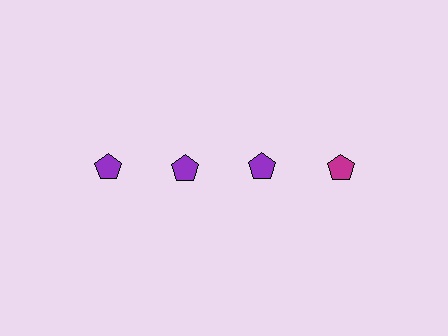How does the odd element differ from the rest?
It has a different color: magenta instead of purple.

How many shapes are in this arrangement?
There are 4 shapes arranged in a grid pattern.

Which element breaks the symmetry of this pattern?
The magenta pentagon in the top row, second from right column breaks the symmetry. All other shapes are purple pentagons.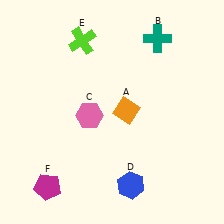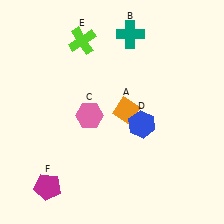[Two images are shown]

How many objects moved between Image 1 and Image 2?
2 objects moved between the two images.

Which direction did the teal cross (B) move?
The teal cross (B) moved left.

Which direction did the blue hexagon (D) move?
The blue hexagon (D) moved up.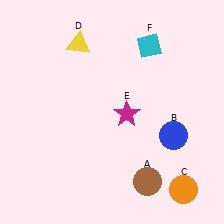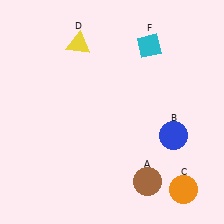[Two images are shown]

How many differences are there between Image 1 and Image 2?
There is 1 difference between the two images.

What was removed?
The magenta star (E) was removed in Image 2.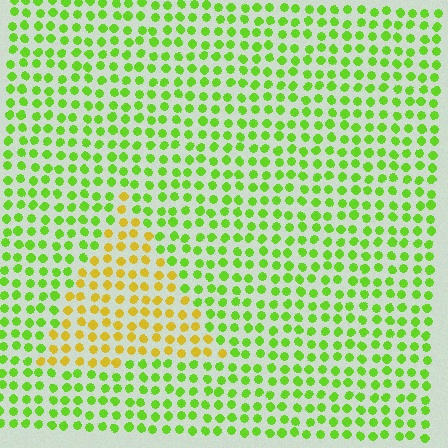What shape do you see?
I see a triangle.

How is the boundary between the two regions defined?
The boundary is defined purely by a slight shift in hue (about 49 degrees). Spacing, size, and orientation are identical on both sides.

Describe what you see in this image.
The image is filled with small lime elements in a uniform arrangement. A triangle-shaped region is visible where the elements are tinted to a slightly different hue, forming a subtle color boundary.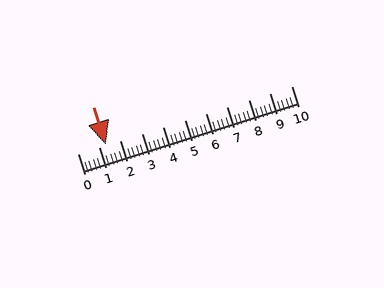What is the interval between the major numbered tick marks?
The major tick marks are spaced 1 units apart.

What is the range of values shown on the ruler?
The ruler shows values from 0 to 10.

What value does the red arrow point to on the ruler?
The red arrow points to approximately 1.3.